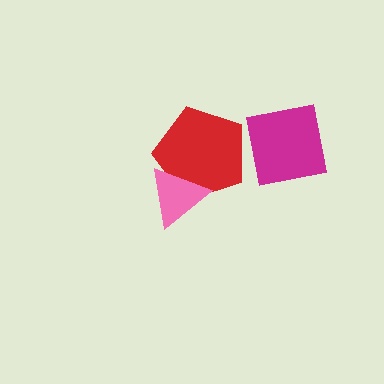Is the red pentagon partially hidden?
Yes, it is partially covered by another shape.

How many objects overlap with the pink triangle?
1 object overlaps with the pink triangle.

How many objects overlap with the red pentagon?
2 objects overlap with the red pentagon.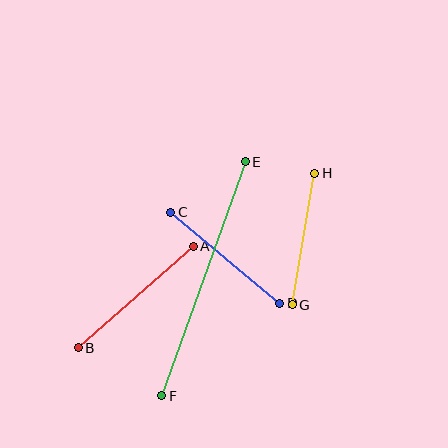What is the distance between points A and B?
The distance is approximately 153 pixels.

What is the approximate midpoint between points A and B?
The midpoint is at approximately (136, 297) pixels.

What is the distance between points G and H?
The distance is approximately 133 pixels.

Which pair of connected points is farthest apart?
Points E and F are farthest apart.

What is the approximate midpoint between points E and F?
The midpoint is at approximately (204, 279) pixels.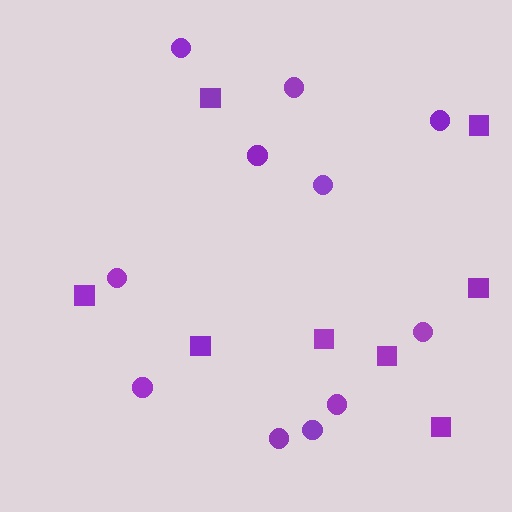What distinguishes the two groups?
There are 2 groups: one group of circles (11) and one group of squares (8).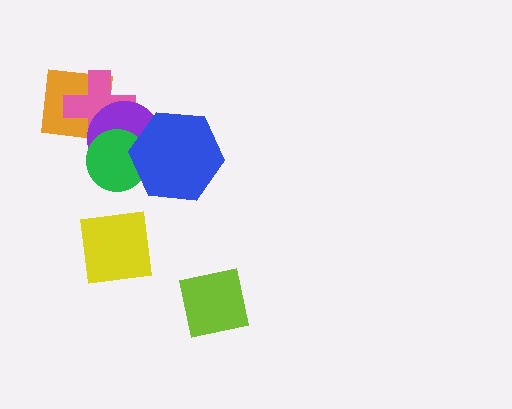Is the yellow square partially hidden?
No, no other shape covers it.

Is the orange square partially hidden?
Yes, it is partially covered by another shape.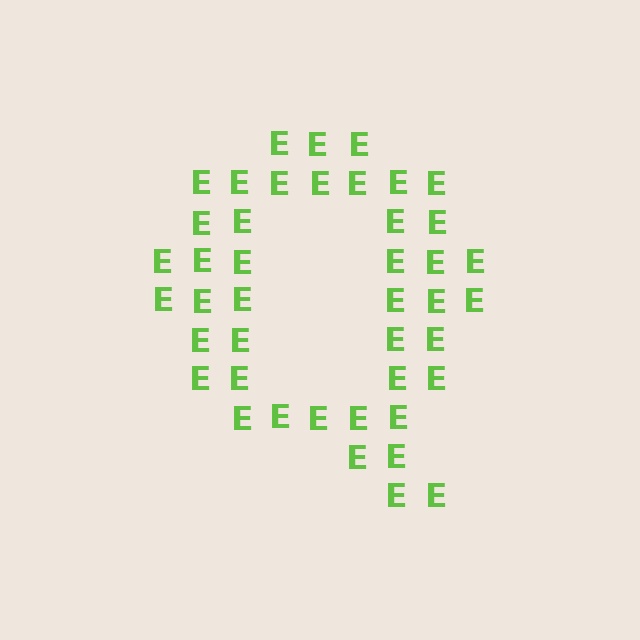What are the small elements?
The small elements are letter E's.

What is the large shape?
The large shape is the letter Q.